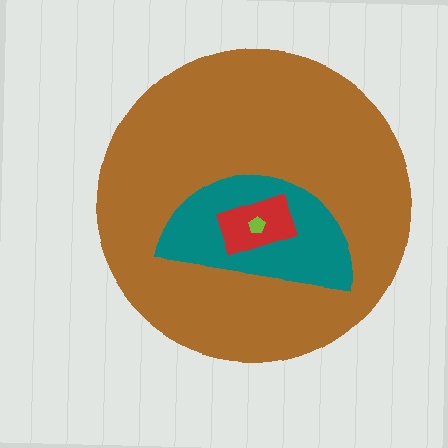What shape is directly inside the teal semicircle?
The red rectangle.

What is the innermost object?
The lime pentagon.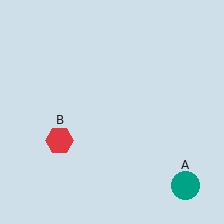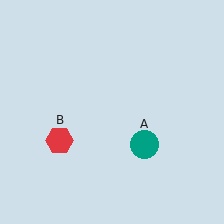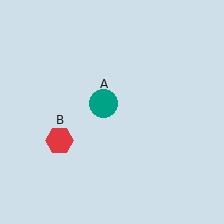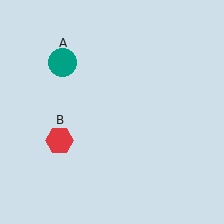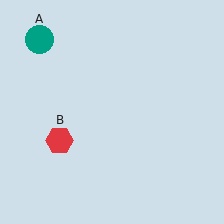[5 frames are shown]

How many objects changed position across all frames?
1 object changed position: teal circle (object A).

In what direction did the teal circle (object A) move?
The teal circle (object A) moved up and to the left.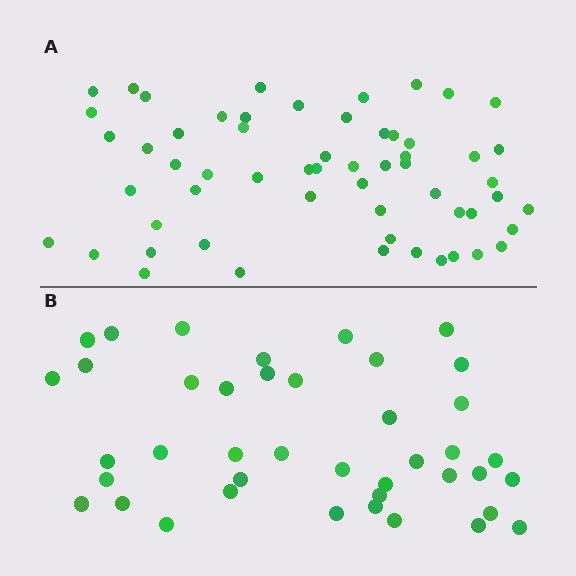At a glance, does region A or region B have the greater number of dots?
Region A (the top region) has more dots.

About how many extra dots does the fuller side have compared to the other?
Region A has approximately 15 more dots than region B.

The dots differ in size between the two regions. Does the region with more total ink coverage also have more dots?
No. Region B has more total ink coverage because its dots are larger, but region A actually contains more individual dots. Total area can be misleading — the number of items is what matters here.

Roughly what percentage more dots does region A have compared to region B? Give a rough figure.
About 40% more.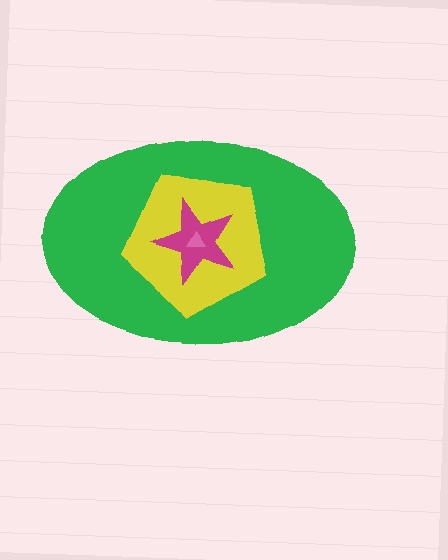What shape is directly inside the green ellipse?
The yellow pentagon.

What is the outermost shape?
The green ellipse.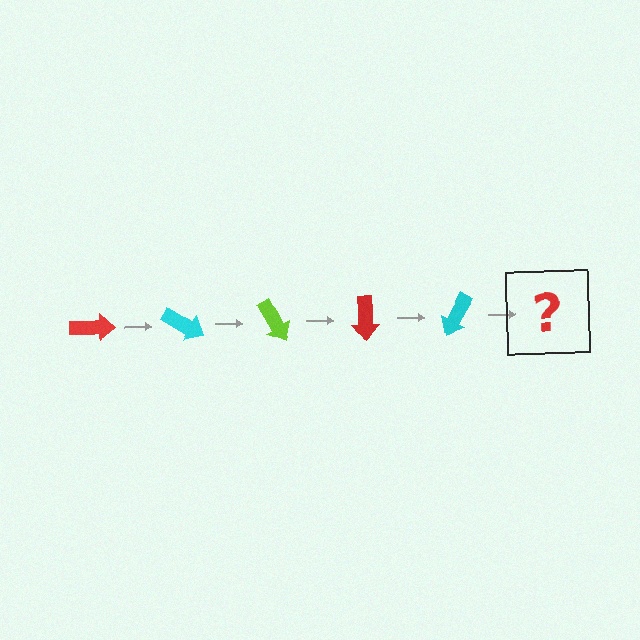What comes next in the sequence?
The next element should be a lime arrow, rotated 150 degrees from the start.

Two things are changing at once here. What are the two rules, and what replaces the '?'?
The two rules are that it rotates 30 degrees each step and the color cycles through red, cyan, and lime. The '?' should be a lime arrow, rotated 150 degrees from the start.